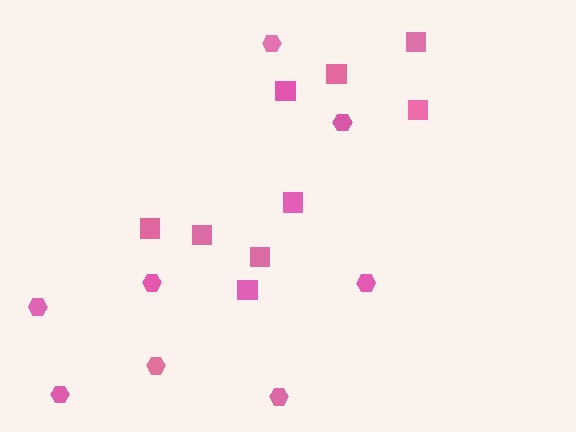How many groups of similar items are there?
There are 2 groups: one group of squares (9) and one group of hexagons (8).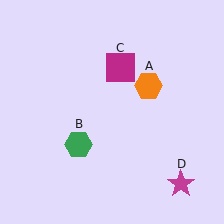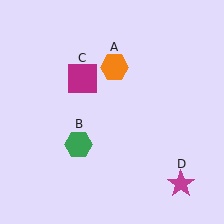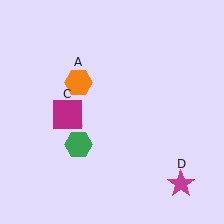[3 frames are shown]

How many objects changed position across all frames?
2 objects changed position: orange hexagon (object A), magenta square (object C).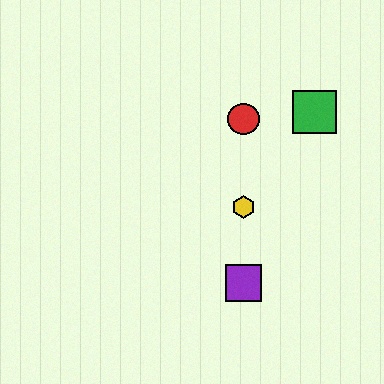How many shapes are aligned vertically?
4 shapes (the red circle, the blue square, the yellow hexagon, the purple square) are aligned vertically.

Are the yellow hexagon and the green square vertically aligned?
No, the yellow hexagon is at x≈244 and the green square is at x≈315.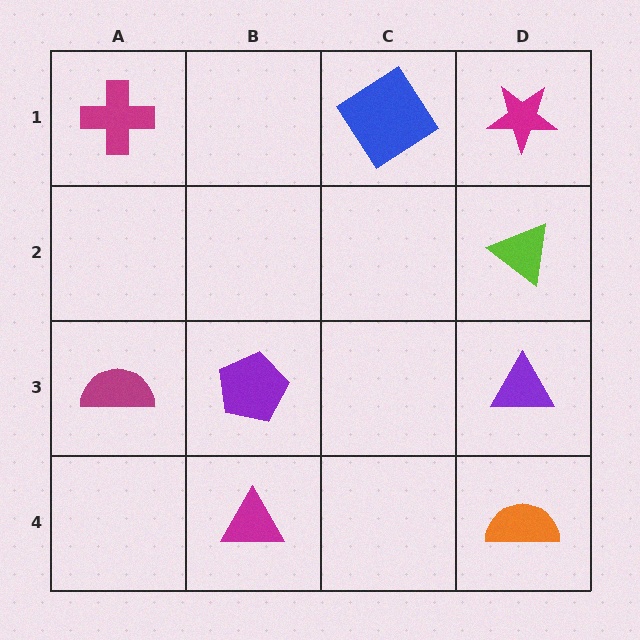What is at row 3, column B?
A purple pentagon.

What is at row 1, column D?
A magenta star.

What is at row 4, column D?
An orange semicircle.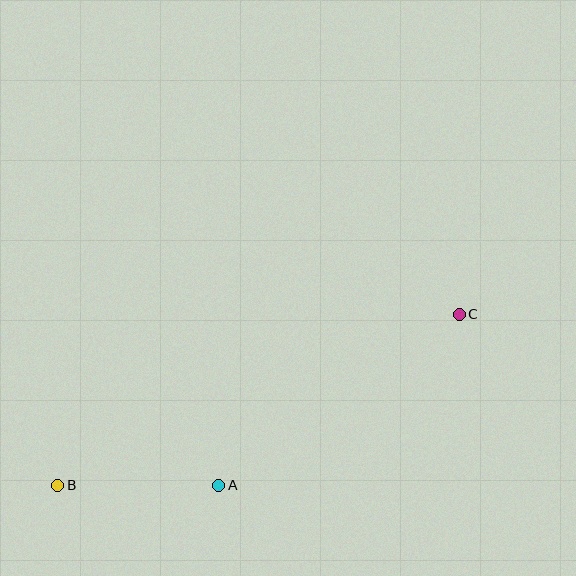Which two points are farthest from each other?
Points B and C are farthest from each other.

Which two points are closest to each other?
Points A and B are closest to each other.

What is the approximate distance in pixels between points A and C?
The distance between A and C is approximately 295 pixels.